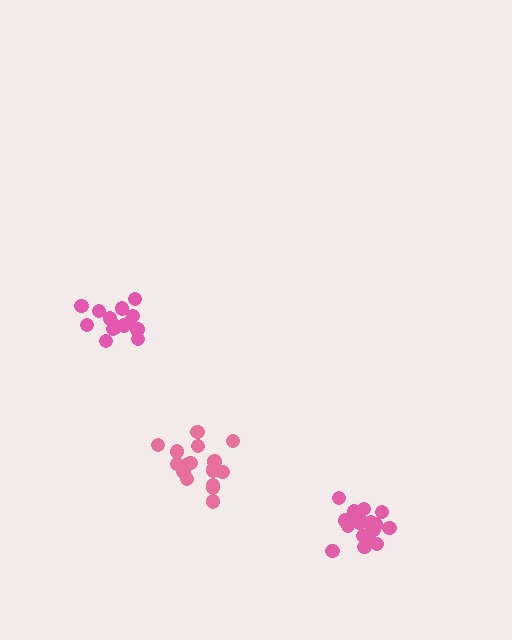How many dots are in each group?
Group 1: 18 dots, Group 2: 18 dots, Group 3: 15 dots (51 total).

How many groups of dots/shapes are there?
There are 3 groups.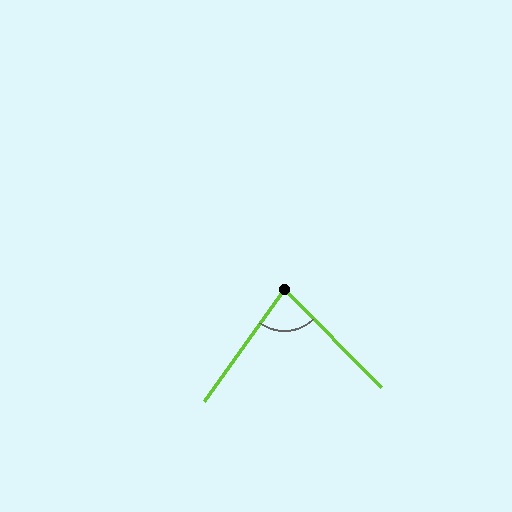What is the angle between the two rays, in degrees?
Approximately 80 degrees.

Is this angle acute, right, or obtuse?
It is acute.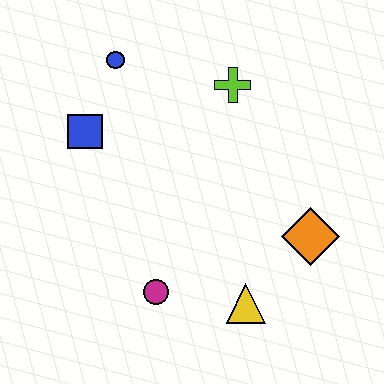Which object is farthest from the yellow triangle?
The blue circle is farthest from the yellow triangle.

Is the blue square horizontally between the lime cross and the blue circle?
No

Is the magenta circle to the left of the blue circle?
No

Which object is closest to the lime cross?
The blue circle is closest to the lime cross.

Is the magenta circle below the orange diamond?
Yes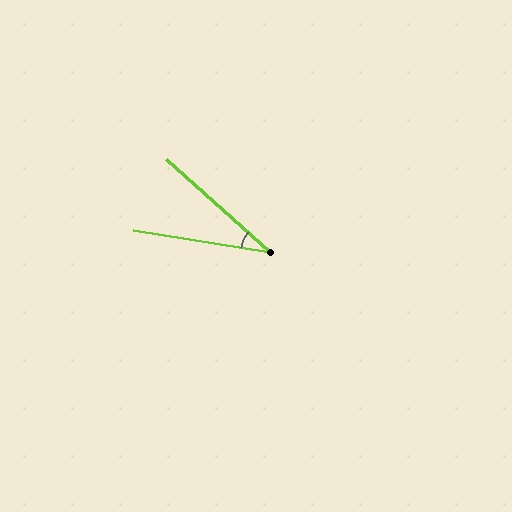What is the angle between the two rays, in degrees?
Approximately 33 degrees.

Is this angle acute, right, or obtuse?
It is acute.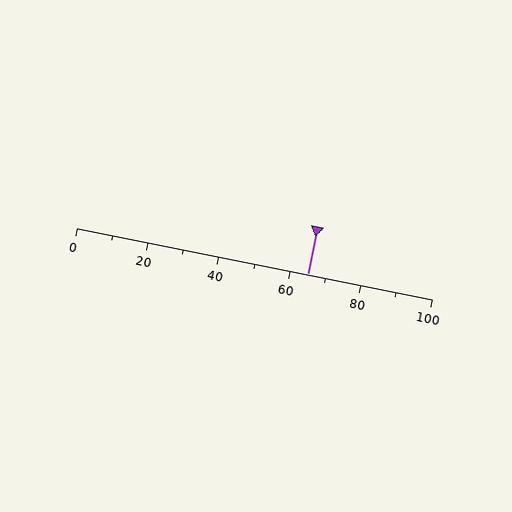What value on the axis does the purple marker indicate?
The marker indicates approximately 65.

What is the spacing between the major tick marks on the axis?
The major ticks are spaced 20 apart.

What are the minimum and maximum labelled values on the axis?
The axis runs from 0 to 100.